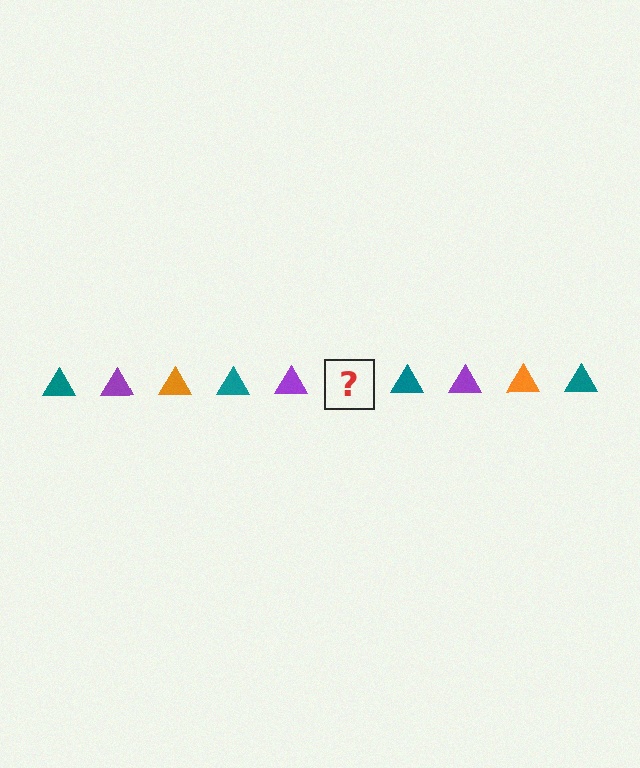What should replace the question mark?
The question mark should be replaced with an orange triangle.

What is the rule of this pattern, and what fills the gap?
The rule is that the pattern cycles through teal, purple, orange triangles. The gap should be filled with an orange triangle.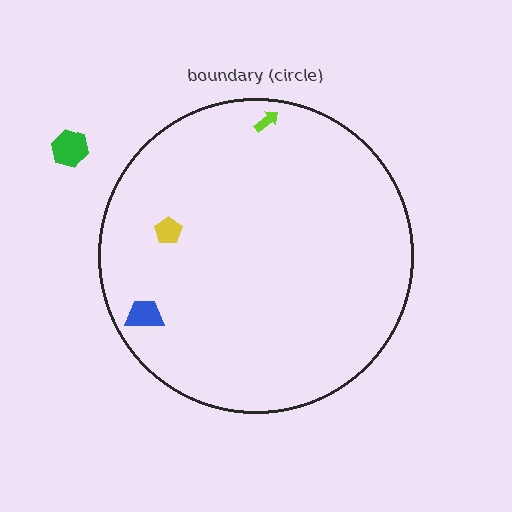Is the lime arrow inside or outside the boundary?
Inside.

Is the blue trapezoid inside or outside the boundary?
Inside.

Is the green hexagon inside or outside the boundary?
Outside.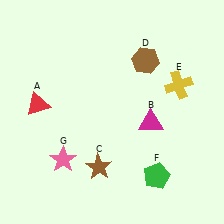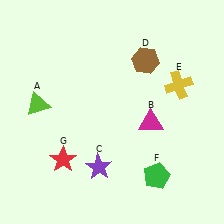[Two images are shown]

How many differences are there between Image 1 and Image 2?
There are 3 differences between the two images.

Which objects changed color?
A changed from red to lime. C changed from brown to purple. G changed from pink to red.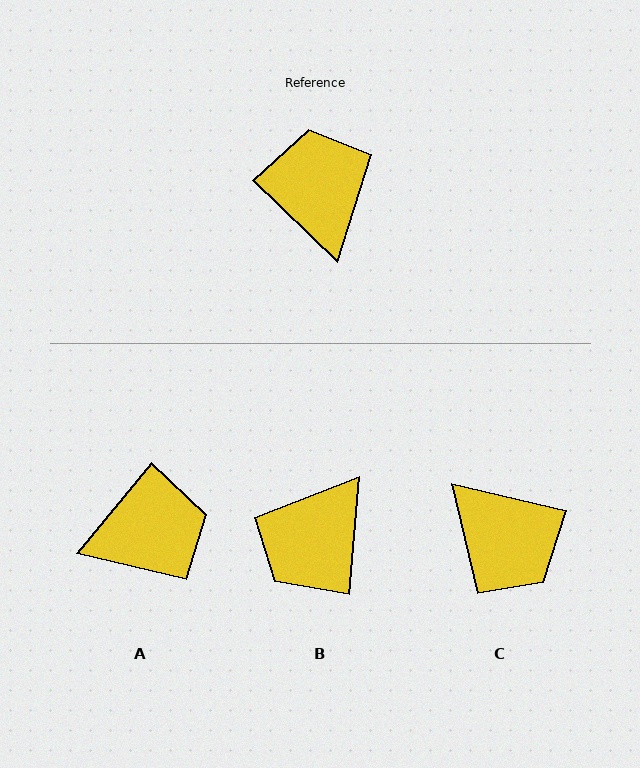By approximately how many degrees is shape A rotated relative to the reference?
Approximately 85 degrees clockwise.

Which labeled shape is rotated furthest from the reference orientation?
C, about 149 degrees away.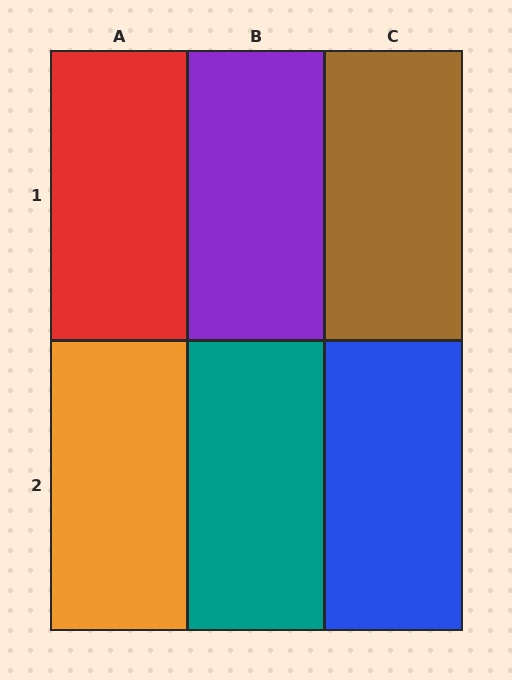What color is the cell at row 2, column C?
Blue.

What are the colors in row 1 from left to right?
Red, purple, brown.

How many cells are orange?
1 cell is orange.